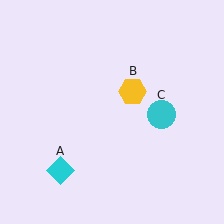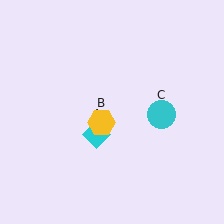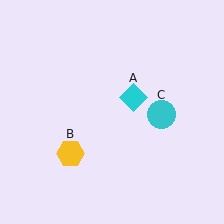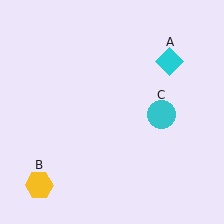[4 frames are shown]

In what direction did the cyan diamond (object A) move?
The cyan diamond (object A) moved up and to the right.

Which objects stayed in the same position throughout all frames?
Cyan circle (object C) remained stationary.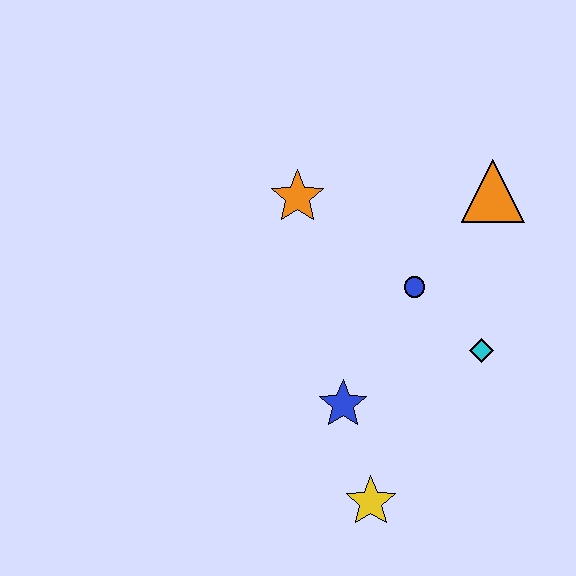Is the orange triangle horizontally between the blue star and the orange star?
No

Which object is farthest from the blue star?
The orange triangle is farthest from the blue star.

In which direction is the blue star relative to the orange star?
The blue star is below the orange star.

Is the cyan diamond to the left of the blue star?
No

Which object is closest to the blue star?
The yellow star is closest to the blue star.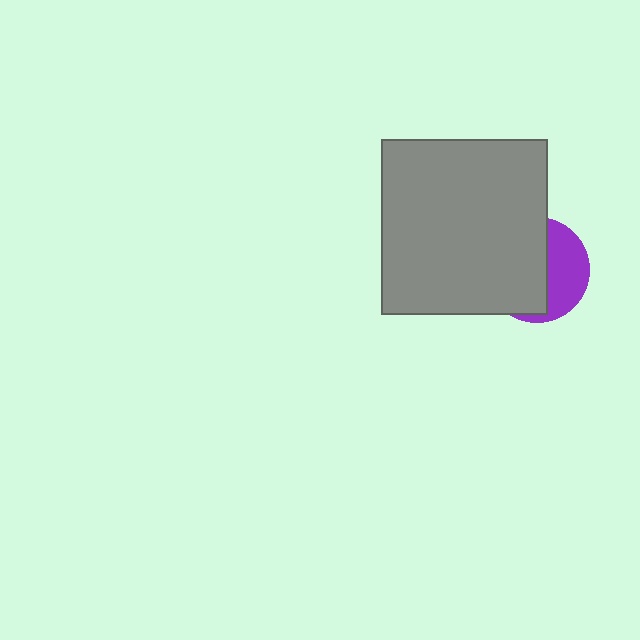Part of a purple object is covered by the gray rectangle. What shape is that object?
It is a circle.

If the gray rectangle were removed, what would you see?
You would see the complete purple circle.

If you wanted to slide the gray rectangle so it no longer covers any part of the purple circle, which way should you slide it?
Slide it left — that is the most direct way to separate the two shapes.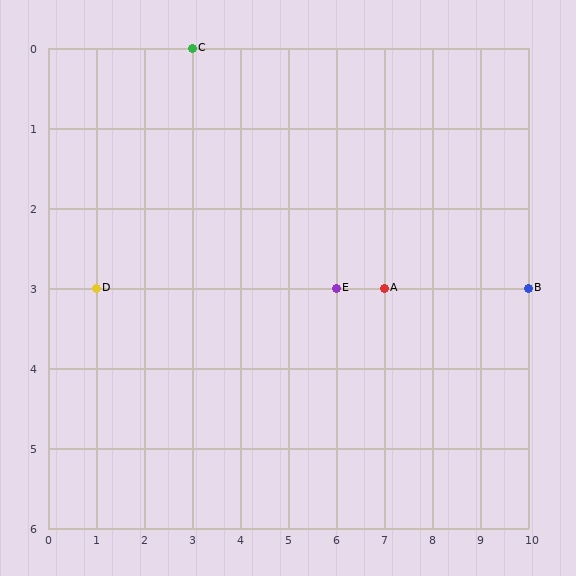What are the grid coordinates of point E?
Point E is at grid coordinates (6, 3).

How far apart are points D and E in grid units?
Points D and E are 5 columns apart.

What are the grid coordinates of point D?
Point D is at grid coordinates (1, 3).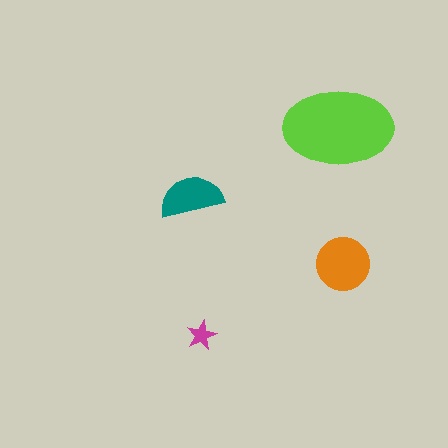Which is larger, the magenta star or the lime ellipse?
The lime ellipse.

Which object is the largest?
The lime ellipse.